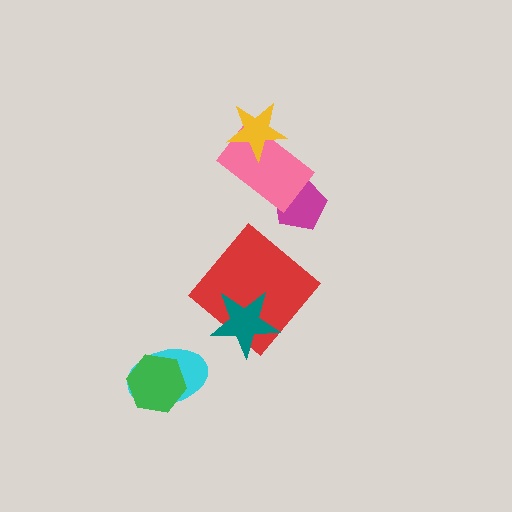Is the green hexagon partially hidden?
No, no other shape covers it.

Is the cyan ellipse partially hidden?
Yes, it is partially covered by another shape.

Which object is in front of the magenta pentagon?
The pink rectangle is in front of the magenta pentagon.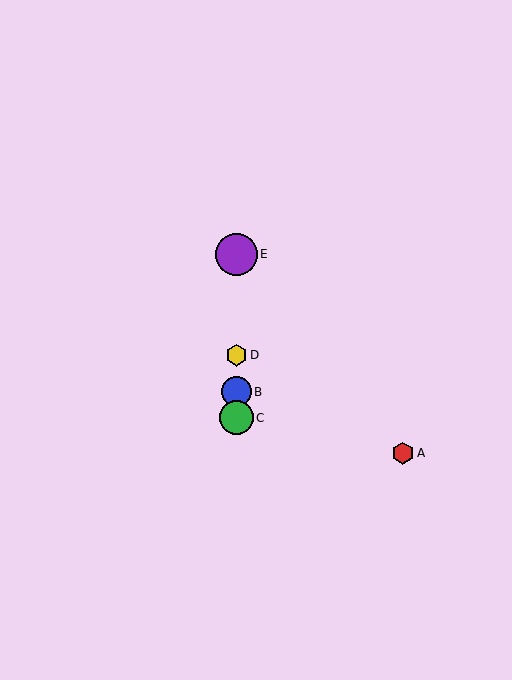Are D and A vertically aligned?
No, D is at x≈236 and A is at x≈403.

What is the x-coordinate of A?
Object A is at x≈403.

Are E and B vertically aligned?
Yes, both are at x≈236.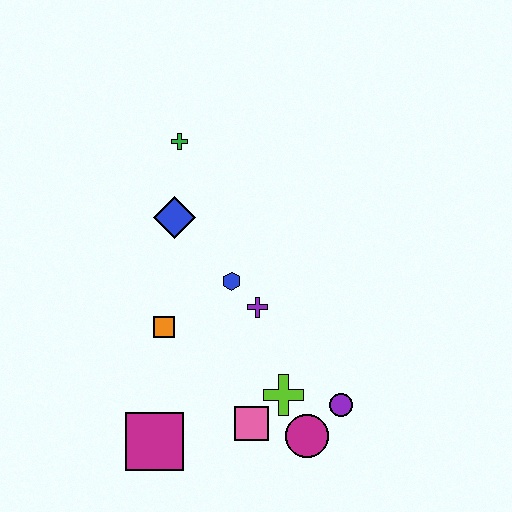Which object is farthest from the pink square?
The green cross is farthest from the pink square.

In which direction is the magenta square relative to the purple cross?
The magenta square is below the purple cross.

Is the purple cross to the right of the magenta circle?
No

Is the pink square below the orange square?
Yes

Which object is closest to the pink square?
The lime cross is closest to the pink square.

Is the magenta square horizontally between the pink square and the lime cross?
No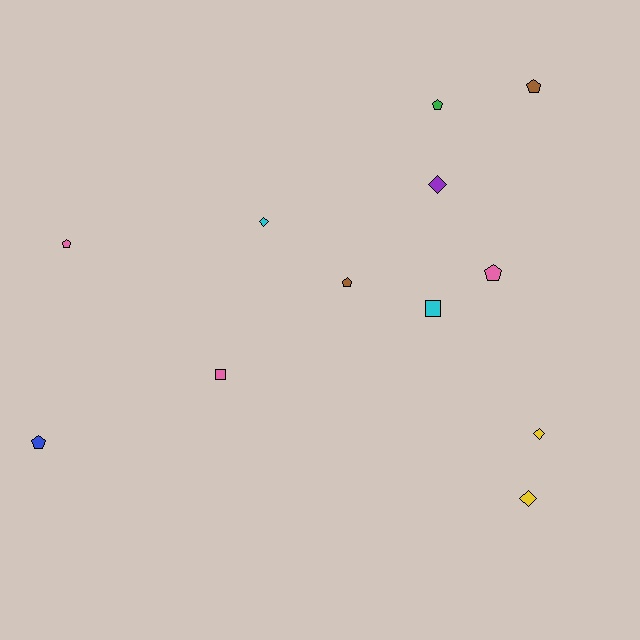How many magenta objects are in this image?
There are no magenta objects.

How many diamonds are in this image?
There are 4 diamonds.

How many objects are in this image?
There are 12 objects.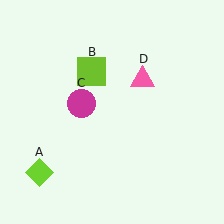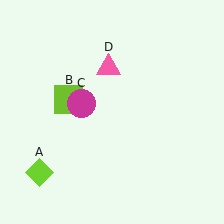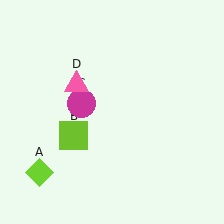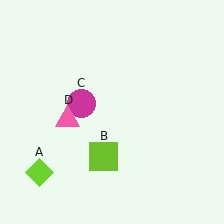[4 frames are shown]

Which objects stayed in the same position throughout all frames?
Lime diamond (object A) and magenta circle (object C) remained stationary.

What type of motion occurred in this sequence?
The lime square (object B), pink triangle (object D) rotated counterclockwise around the center of the scene.